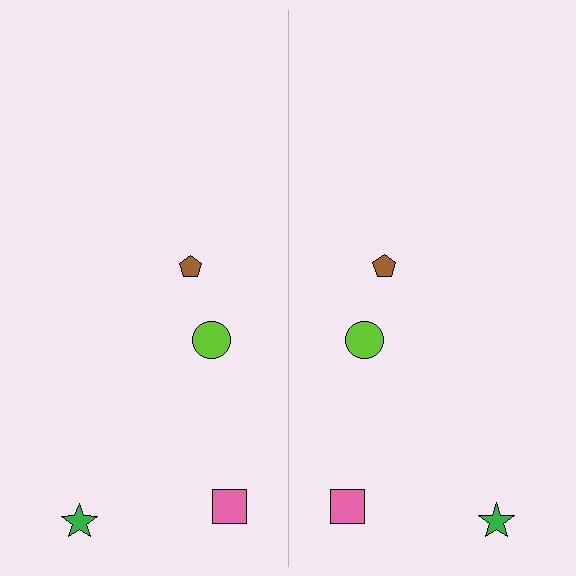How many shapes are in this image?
There are 8 shapes in this image.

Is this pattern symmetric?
Yes, this pattern has bilateral (reflection) symmetry.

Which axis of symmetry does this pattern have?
The pattern has a vertical axis of symmetry running through the center of the image.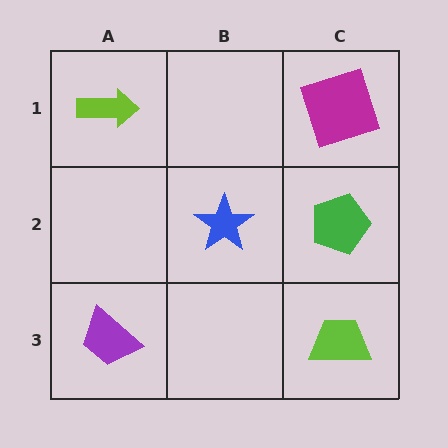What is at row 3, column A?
A purple trapezoid.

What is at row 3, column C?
A lime trapezoid.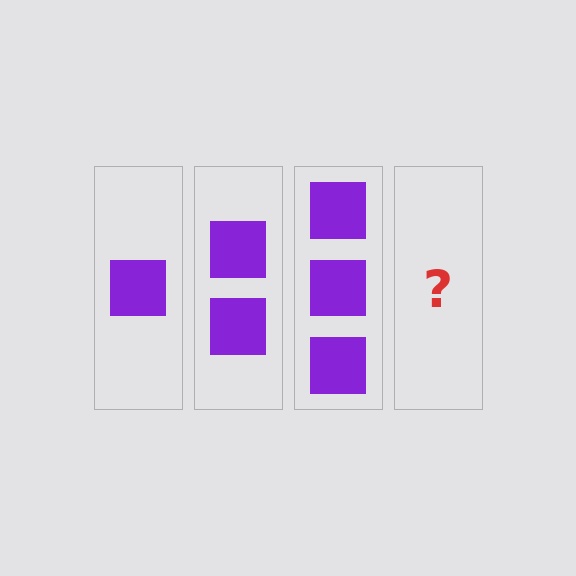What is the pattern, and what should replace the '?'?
The pattern is that each step adds one more square. The '?' should be 4 squares.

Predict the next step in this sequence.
The next step is 4 squares.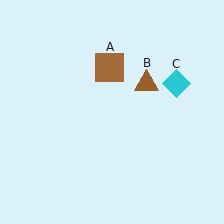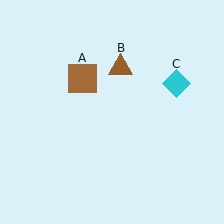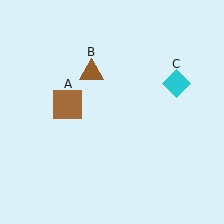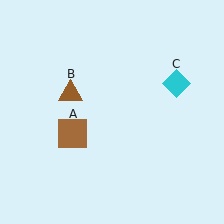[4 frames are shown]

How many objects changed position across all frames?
2 objects changed position: brown square (object A), brown triangle (object B).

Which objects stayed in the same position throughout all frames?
Cyan diamond (object C) remained stationary.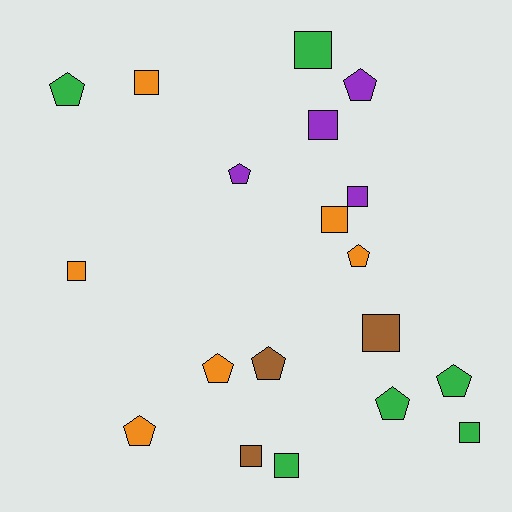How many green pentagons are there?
There are 3 green pentagons.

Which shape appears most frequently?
Square, with 10 objects.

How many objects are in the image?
There are 19 objects.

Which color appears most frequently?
Orange, with 6 objects.